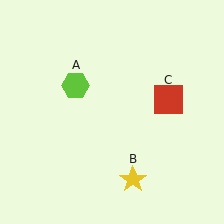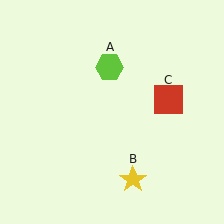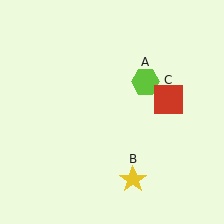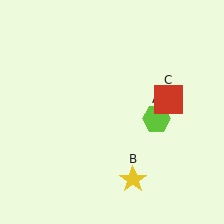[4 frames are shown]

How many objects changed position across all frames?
1 object changed position: lime hexagon (object A).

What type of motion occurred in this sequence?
The lime hexagon (object A) rotated clockwise around the center of the scene.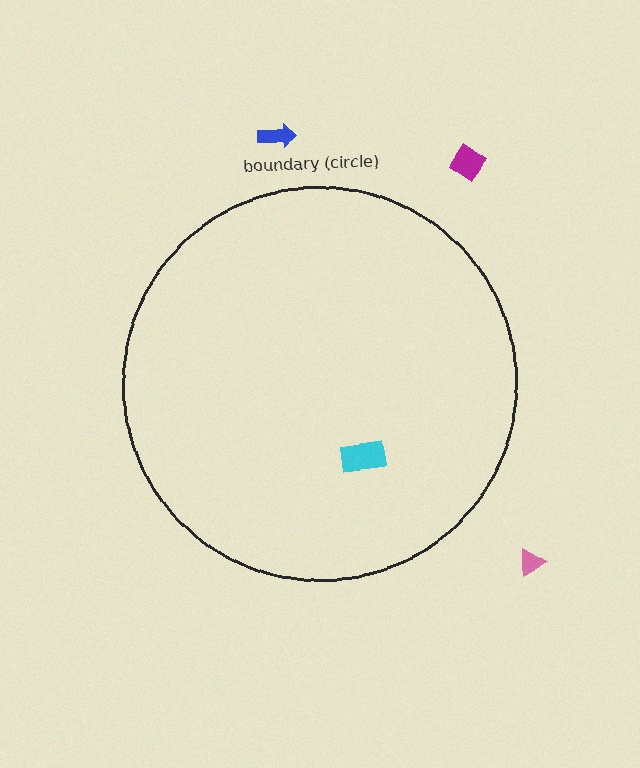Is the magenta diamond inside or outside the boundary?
Outside.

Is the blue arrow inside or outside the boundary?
Outside.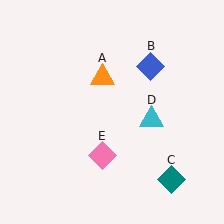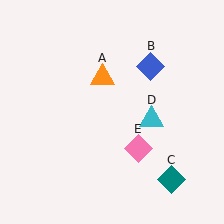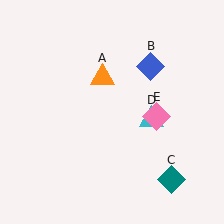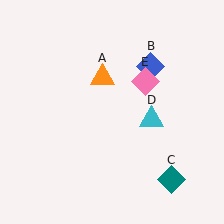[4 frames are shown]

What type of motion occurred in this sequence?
The pink diamond (object E) rotated counterclockwise around the center of the scene.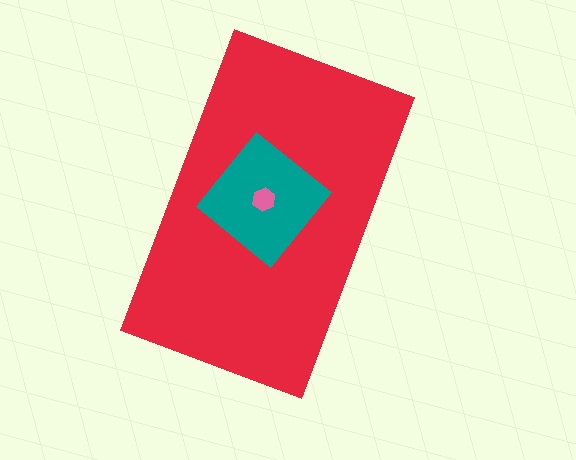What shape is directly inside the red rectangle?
The teal diamond.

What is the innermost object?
The pink hexagon.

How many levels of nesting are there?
3.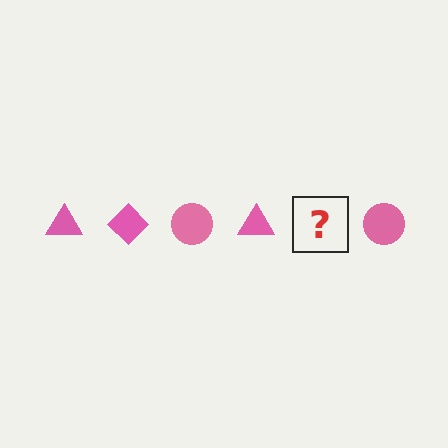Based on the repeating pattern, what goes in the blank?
The blank should be a pink diamond.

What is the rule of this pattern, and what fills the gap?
The rule is that the pattern cycles through triangle, diamond, circle shapes in pink. The gap should be filled with a pink diamond.